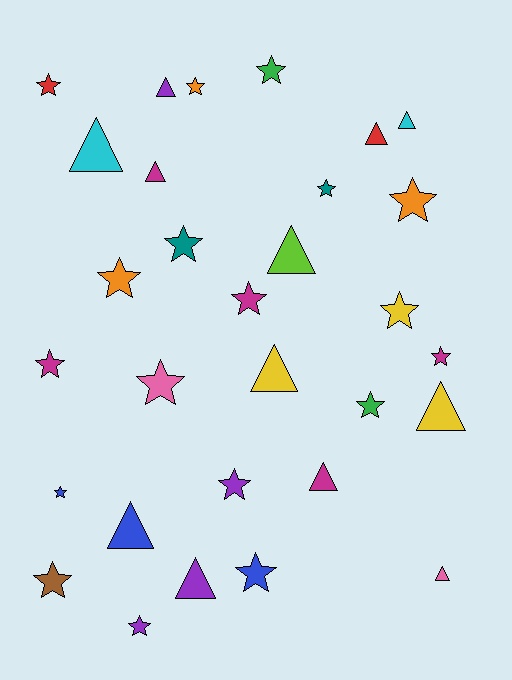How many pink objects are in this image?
There are 2 pink objects.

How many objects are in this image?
There are 30 objects.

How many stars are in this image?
There are 18 stars.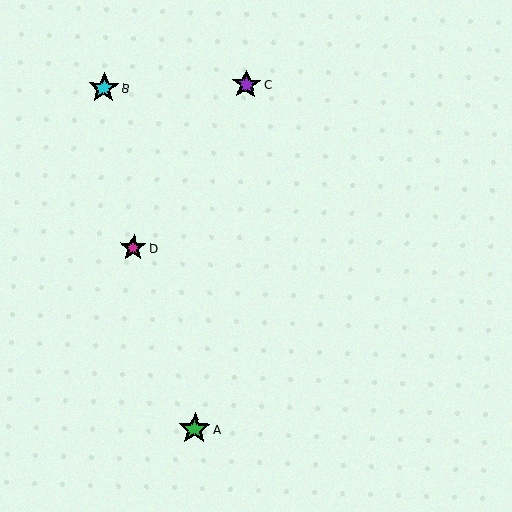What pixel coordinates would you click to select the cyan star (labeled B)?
Click at (104, 88) to select the cyan star B.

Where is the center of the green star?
The center of the green star is at (194, 429).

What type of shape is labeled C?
Shape C is a purple star.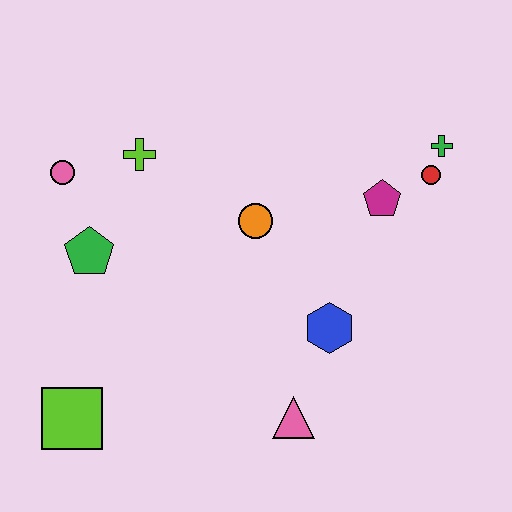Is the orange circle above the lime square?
Yes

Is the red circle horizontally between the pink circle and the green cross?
Yes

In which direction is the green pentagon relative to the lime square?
The green pentagon is above the lime square.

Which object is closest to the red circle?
The green cross is closest to the red circle.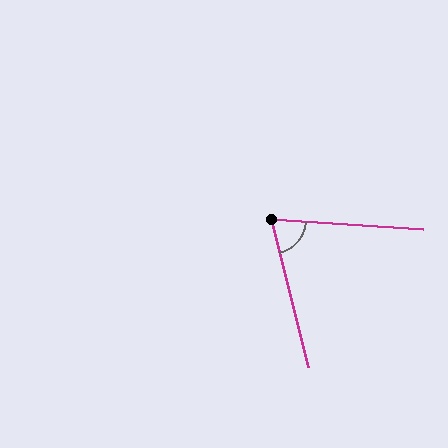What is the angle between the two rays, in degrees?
Approximately 72 degrees.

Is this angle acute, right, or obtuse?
It is acute.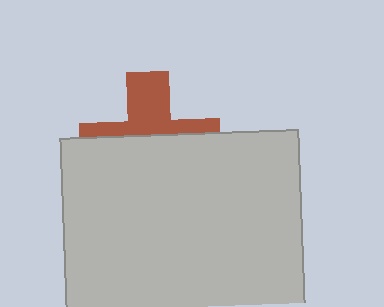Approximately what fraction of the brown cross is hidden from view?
Roughly 60% of the brown cross is hidden behind the light gray rectangle.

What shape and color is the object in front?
The object in front is a light gray rectangle.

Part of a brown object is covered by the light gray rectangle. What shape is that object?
It is a cross.